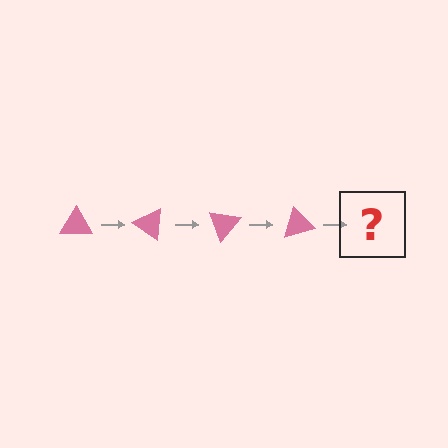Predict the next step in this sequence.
The next step is a pink triangle rotated 140 degrees.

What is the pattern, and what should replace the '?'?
The pattern is that the triangle rotates 35 degrees each step. The '?' should be a pink triangle rotated 140 degrees.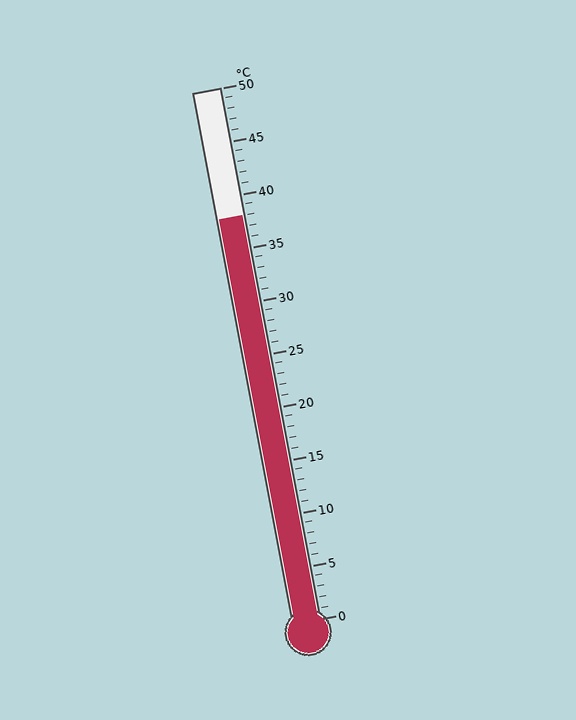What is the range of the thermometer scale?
The thermometer scale ranges from 0°C to 50°C.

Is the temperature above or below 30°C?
The temperature is above 30°C.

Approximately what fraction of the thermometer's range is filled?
The thermometer is filled to approximately 75% of its range.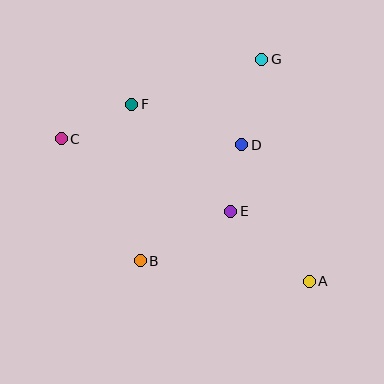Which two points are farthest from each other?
Points A and C are farthest from each other.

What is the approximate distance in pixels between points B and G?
The distance between B and G is approximately 235 pixels.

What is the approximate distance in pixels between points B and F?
The distance between B and F is approximately 157 pixels.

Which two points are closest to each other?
Points D and E are closest to each other.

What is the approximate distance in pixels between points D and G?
The distance between D and G is approximately 87 pixels.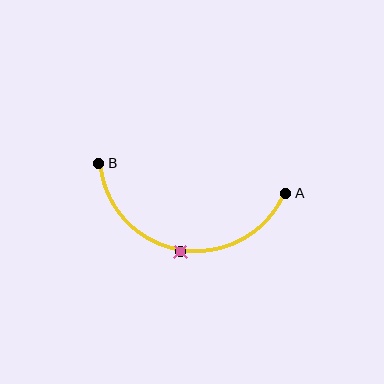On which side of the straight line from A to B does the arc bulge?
The arc bulges below the straight line connecting A and B.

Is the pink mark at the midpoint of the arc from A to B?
Yes. The pink mark lies on the arc at equal arc-length from both A and B — it is the arc midpoint.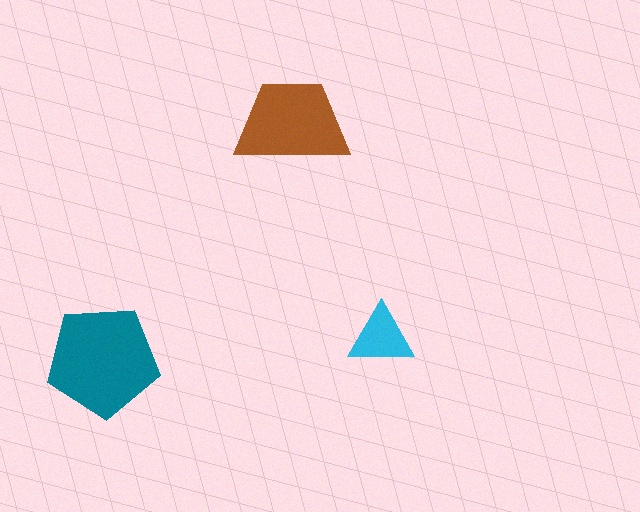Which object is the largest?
The teal pentagon.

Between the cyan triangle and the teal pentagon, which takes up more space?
The teal pentagon.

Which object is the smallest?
The cyan triangle.